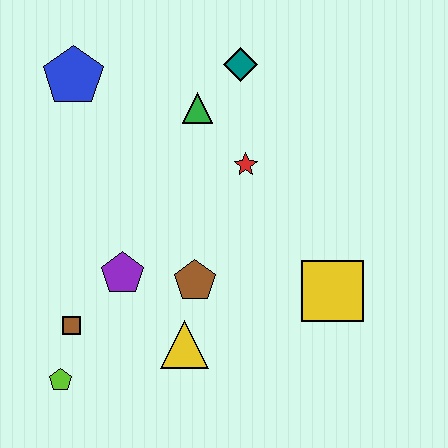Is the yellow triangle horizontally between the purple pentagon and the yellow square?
Yes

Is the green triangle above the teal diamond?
No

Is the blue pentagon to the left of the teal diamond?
Yes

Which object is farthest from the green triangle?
The lime pentagon is farthest from the green triangle.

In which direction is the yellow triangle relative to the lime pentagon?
The yellow triangle is to the right of the lime pentagon.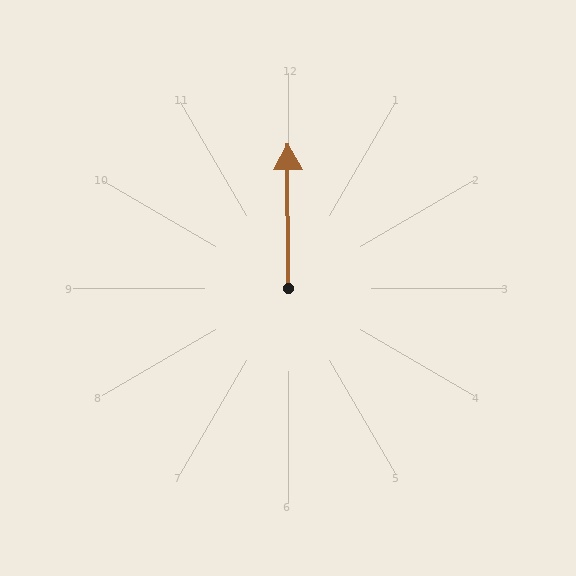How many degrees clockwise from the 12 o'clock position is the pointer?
Approximately 360 degrees.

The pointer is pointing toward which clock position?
Roughly 12 o'clock.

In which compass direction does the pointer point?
North.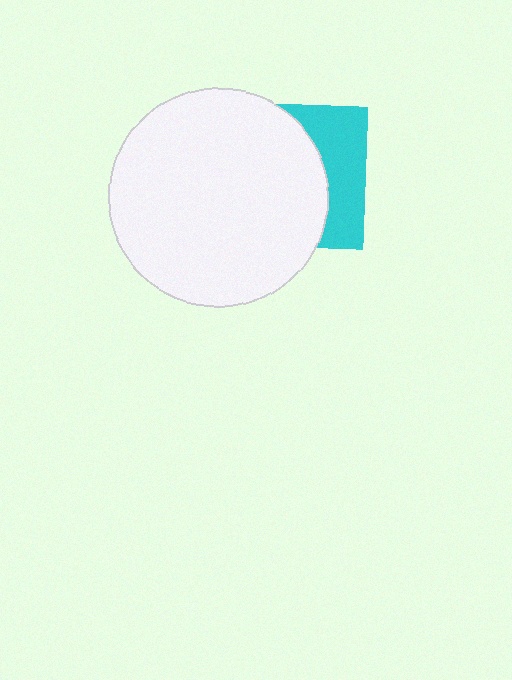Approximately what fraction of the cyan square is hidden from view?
Roughly 67% of the cyan square is hidden behind the white circle.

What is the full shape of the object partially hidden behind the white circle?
The partially hidden object is a cyan square.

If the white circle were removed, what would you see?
You would see the complete cyan square.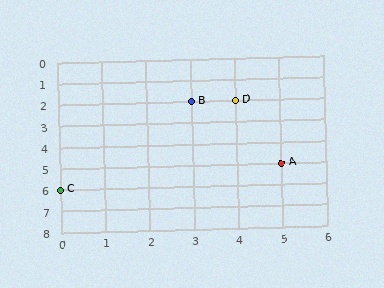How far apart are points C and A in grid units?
Points C and A are 5 columns and 1 row apart (about 5.1 grid units diagonally).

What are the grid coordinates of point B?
Point B is at grid coordinates (3, 2).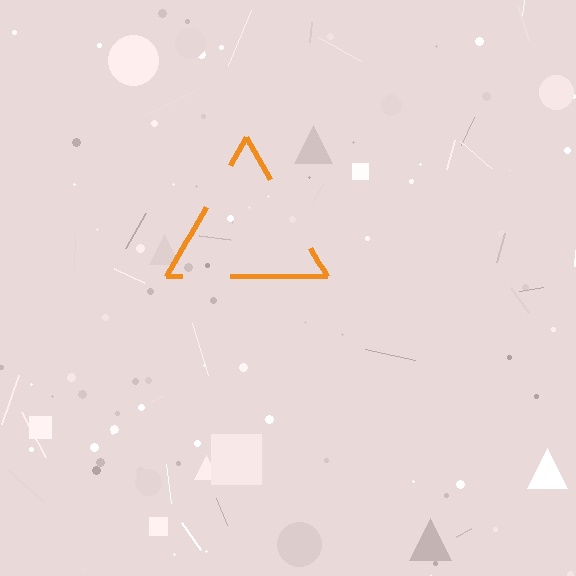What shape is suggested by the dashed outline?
The dashed outline suggests a triangle.